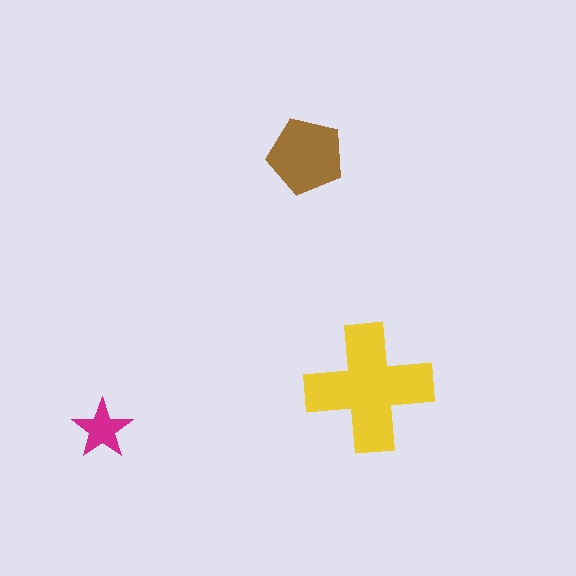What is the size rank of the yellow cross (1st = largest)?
1st.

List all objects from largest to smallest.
The yellow cross, the brown pentagon, the magenta star.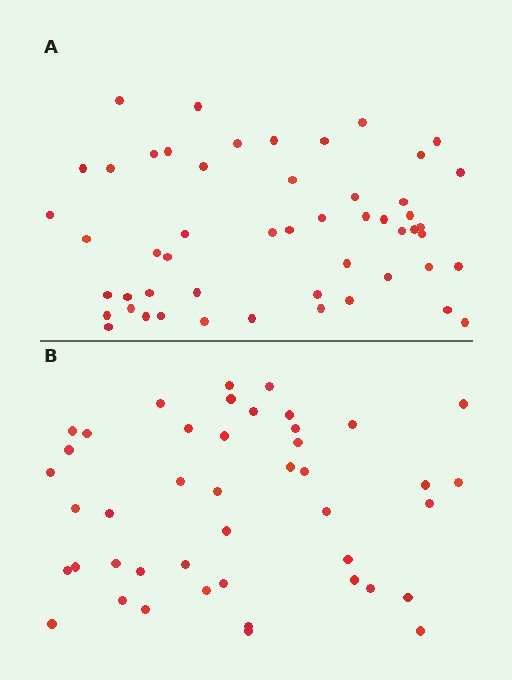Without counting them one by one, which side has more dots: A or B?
Region A (the top region) has more dots.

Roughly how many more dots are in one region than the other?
Region A has roughly 8 or so more dots than region B.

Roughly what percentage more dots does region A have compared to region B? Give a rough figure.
About 20% more.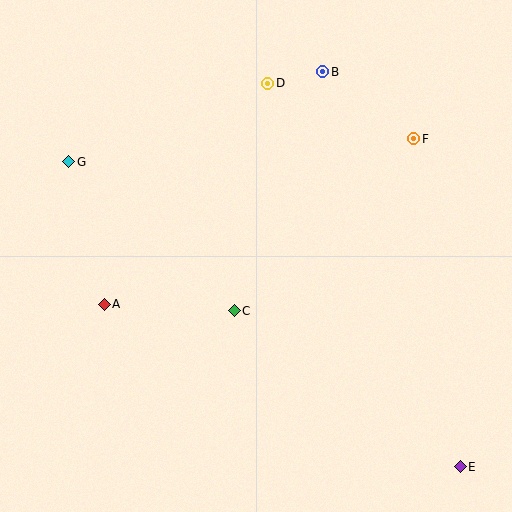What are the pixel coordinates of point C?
Point C is at (234, 311).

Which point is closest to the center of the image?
Point C at (234, 311) is closest to the center.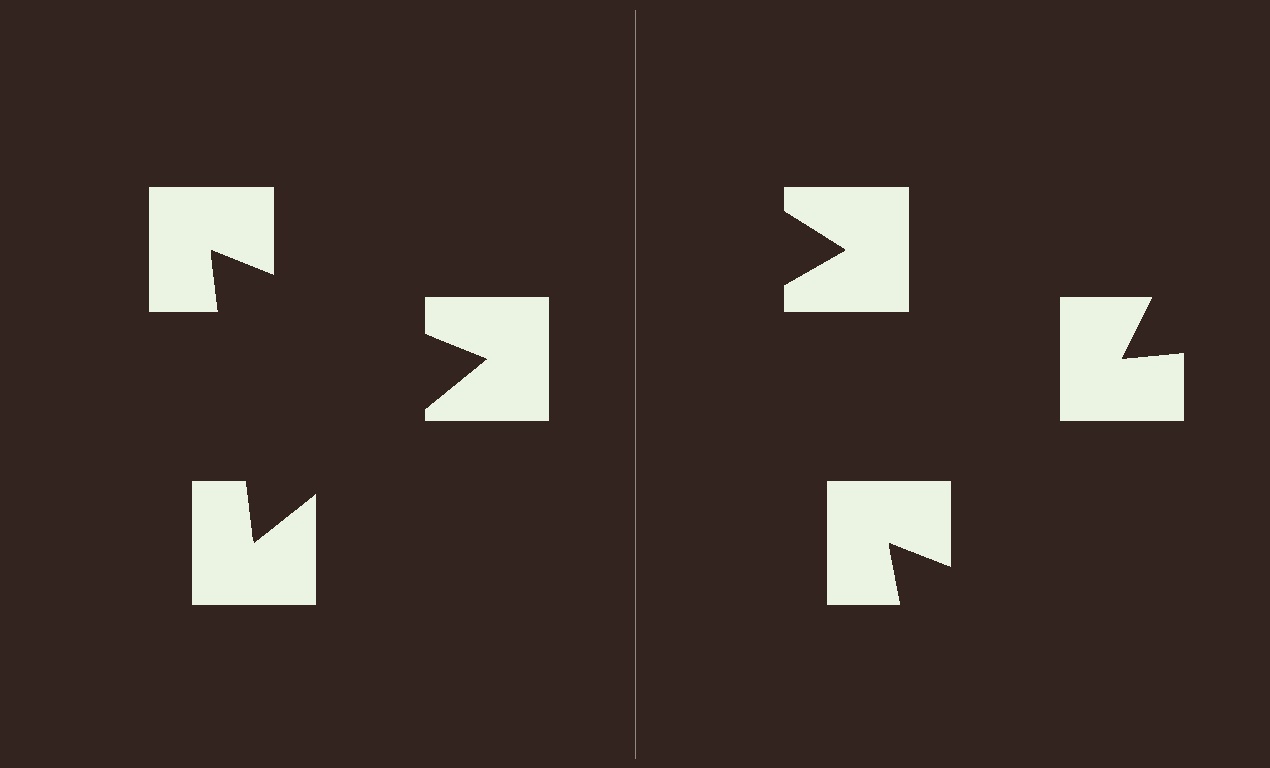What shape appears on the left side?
An illusory triangle.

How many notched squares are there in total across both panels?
6 — 3 on each side.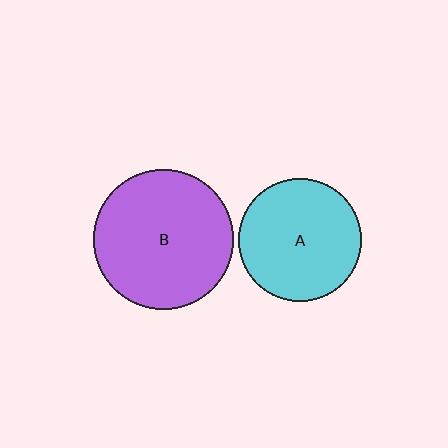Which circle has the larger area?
Circle B (purple).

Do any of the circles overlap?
No, none of the circles overlap.